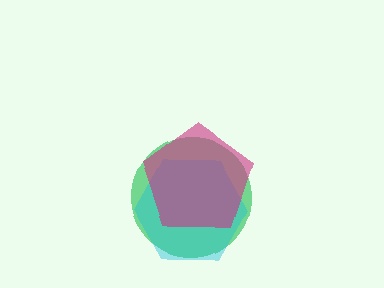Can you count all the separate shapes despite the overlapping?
Yes, there are 3 separate shapes.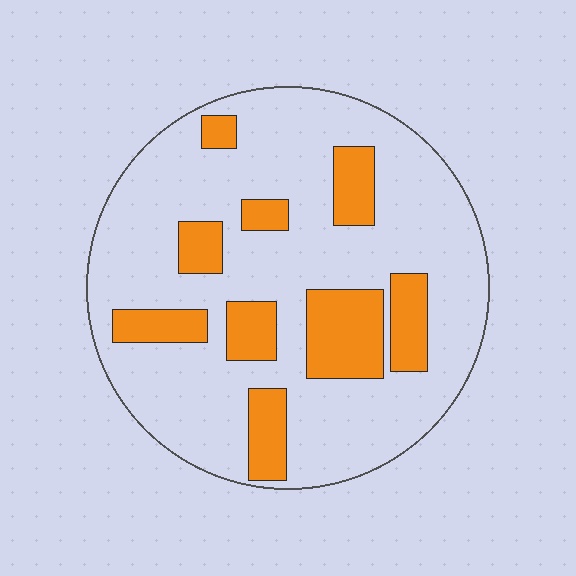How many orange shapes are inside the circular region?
9.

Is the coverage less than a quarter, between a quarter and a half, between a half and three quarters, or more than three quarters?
Less than a quarter.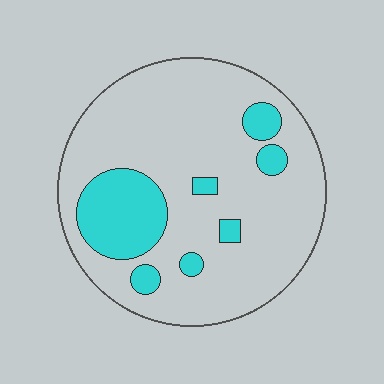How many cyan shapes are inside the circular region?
7.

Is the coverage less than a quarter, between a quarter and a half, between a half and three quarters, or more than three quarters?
Less than a quarter.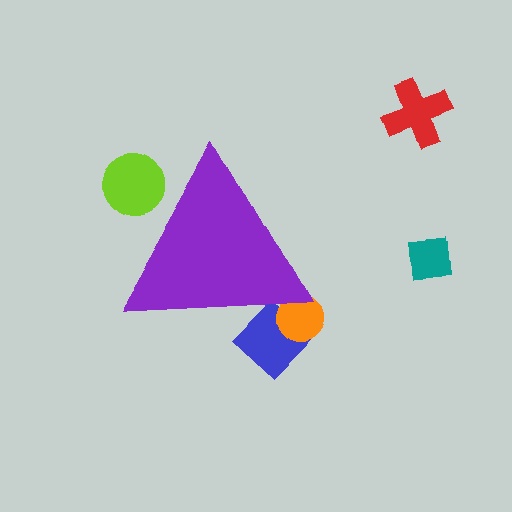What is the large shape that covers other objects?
A purple triangle.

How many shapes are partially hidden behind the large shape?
3 shapes are partially hidden.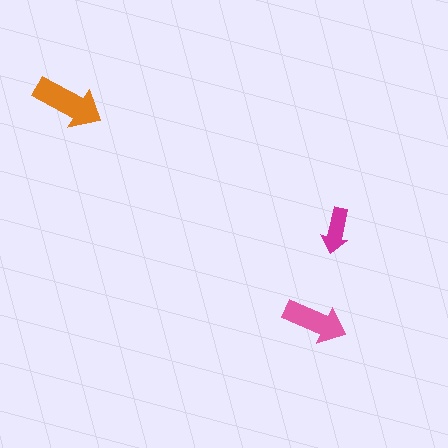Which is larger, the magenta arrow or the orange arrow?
The orange one.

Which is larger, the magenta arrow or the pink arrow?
The pink one.